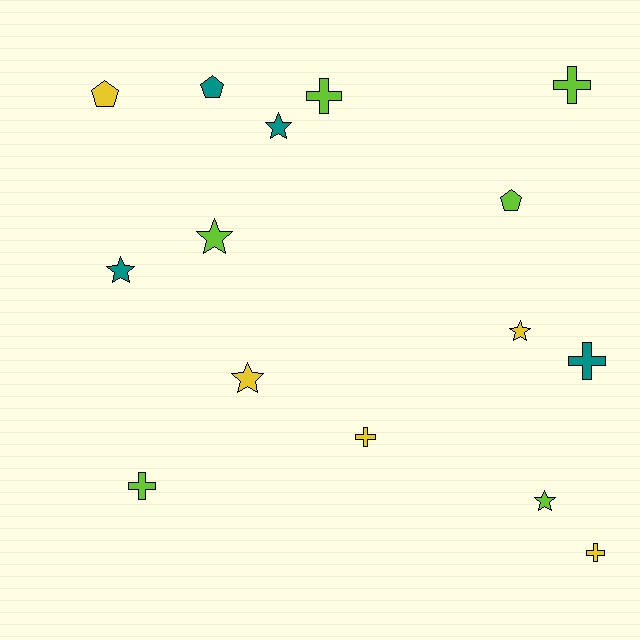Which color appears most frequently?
Lime, with 6 objects.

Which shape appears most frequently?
Cross, with 6 objects.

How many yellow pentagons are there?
There is 1 yellow pentagon.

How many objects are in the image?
There are 15 objects.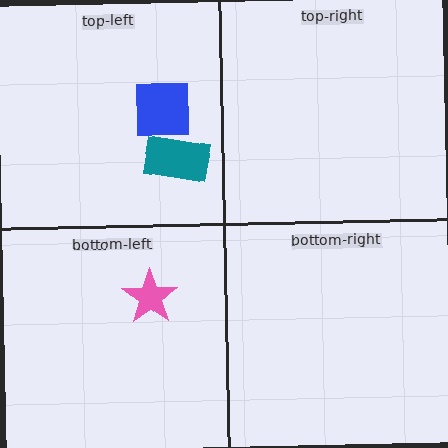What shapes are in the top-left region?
The blue square, the teal rectangle.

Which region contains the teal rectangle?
The top-left region.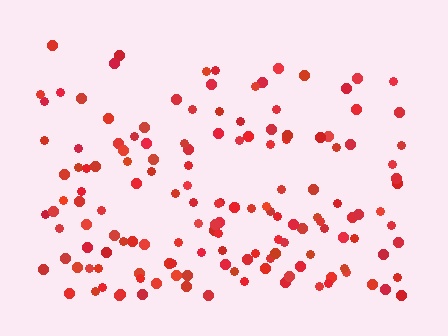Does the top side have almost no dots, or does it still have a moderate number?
Still a moderate number, just noticeably fewer than the bottom.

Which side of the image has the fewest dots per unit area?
The top.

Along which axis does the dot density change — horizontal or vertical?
Vertical.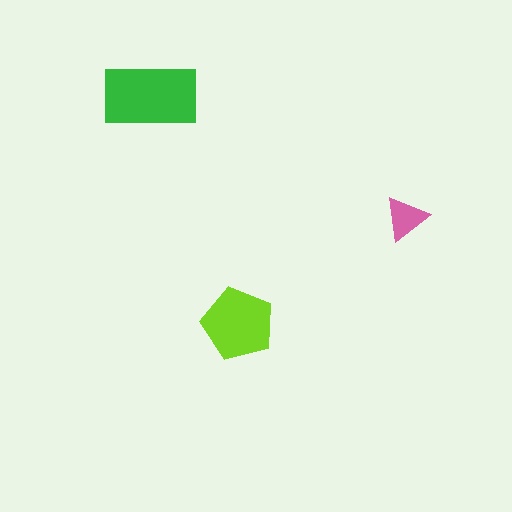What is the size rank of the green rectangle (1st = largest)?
1st.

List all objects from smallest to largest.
The pink triangle, the lime pentagon, the green rectangle.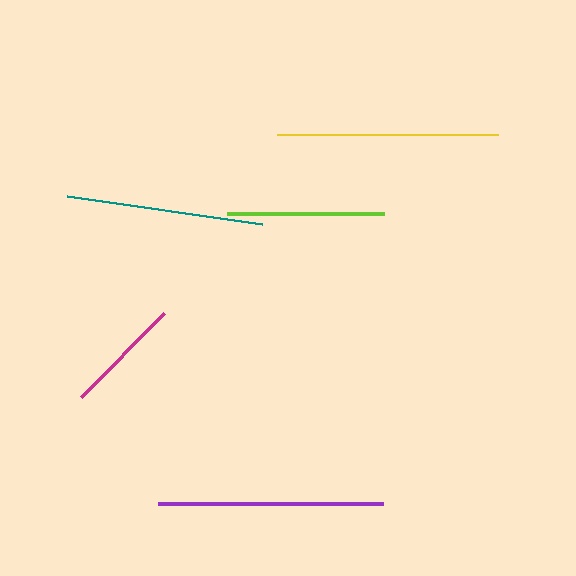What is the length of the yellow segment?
The yellow segment is approximately 221 pixels long.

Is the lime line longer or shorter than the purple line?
The purple line is longer than the lime line.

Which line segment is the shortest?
The magenta line is the shortest at approximately 118 pixels.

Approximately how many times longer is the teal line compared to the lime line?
The teal line is approximately 1.3 times the length of the lime line.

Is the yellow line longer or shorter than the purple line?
The purple line is longer than the yellow line.